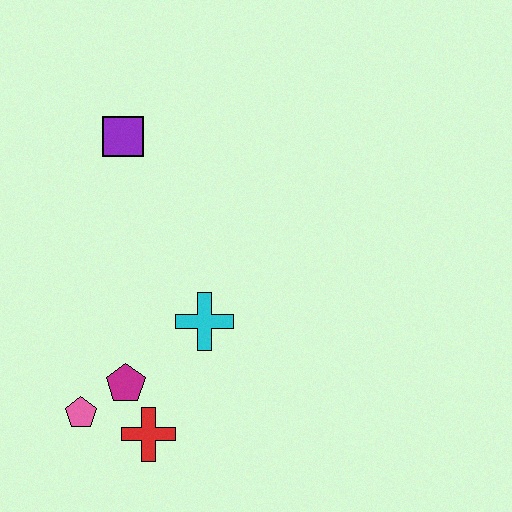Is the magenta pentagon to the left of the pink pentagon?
No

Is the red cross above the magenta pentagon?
No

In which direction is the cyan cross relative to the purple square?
The cyan cross is below the purple square.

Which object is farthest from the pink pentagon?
The purple square is farthest from the pink pentagon.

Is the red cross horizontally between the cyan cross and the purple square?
Yes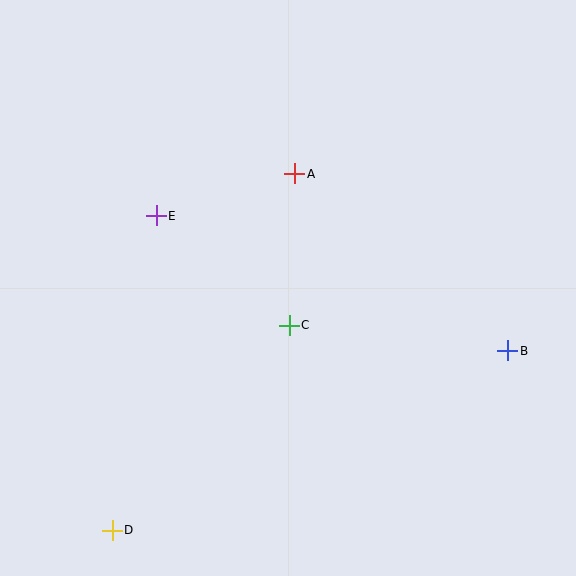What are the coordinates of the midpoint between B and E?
The midpoint between B and E is at (332, 283).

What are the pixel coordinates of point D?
Point D is at (112, 530).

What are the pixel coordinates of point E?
Point E is at (156, 216).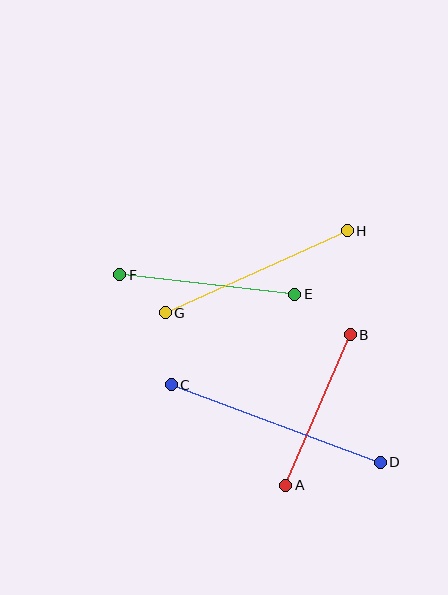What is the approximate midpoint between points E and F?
The midpoint is at approximately (207, 285) pixels.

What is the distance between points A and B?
The distance is approximately 164 pixels.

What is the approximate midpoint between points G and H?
The midpoint is at approximately (256, 272) pixels.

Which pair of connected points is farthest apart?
Points C and D are farthest apart.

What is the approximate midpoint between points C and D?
The midpoint is at approximately (276, 424) pixels.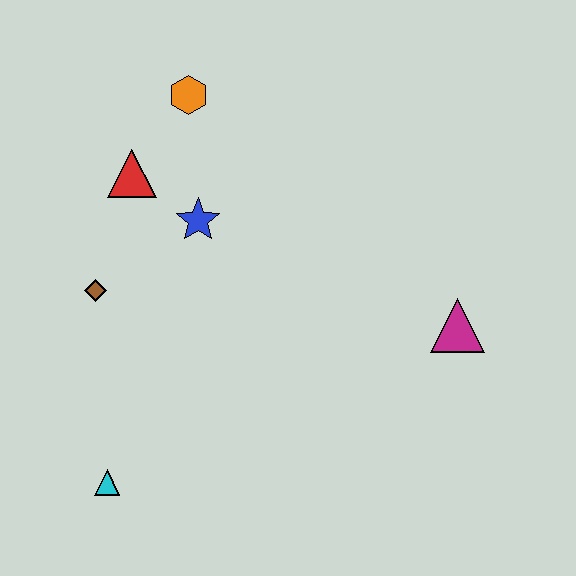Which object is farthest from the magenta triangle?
The cyan triangle is farthest from the magenta triangle.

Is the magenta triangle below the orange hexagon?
Yes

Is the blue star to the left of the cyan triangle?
No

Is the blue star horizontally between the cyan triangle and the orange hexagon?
No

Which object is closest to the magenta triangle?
The blue star is closest to the magenta triangle.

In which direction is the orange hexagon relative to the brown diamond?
The orange hexagon is above the brown diamond.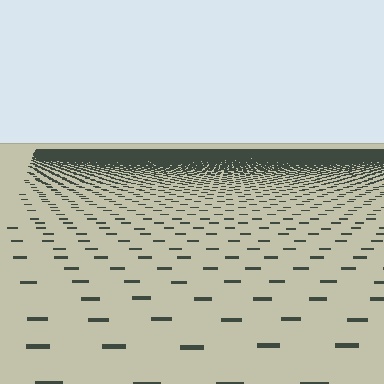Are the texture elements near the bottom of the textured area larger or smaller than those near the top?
Larger. Near the bottom, elements are closer to the viewer and appear at a bigger on-screen size.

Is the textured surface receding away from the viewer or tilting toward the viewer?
The surface is receding away from the viewer. Texture elements get smaller and denser toward the top.